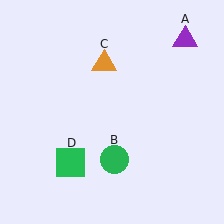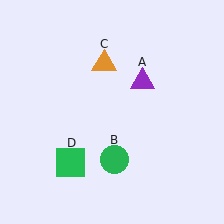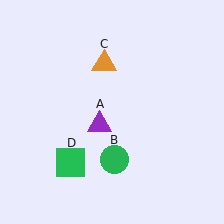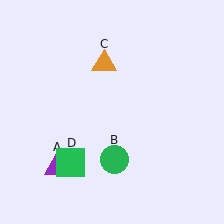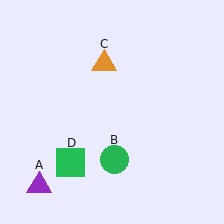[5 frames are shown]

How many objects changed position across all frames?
1 object changed position: purple triangle (object A).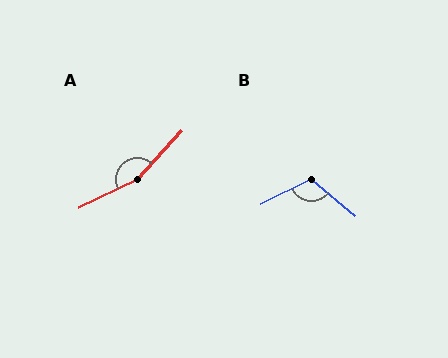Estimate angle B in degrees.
Approximately 113 degrees.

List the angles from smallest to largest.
B (113°), A (158°).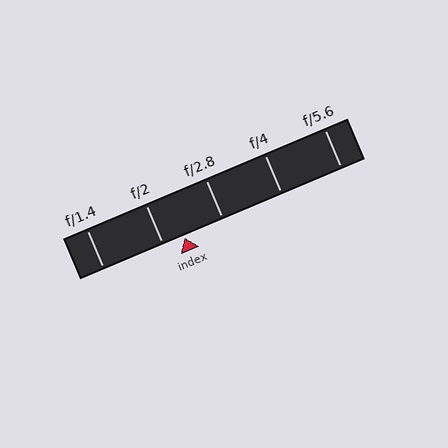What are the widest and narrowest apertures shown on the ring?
The widest aperture shown is f/1.4 and the narrowest is f/5.6.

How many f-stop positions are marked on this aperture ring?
There are 5 f-stop positions marked.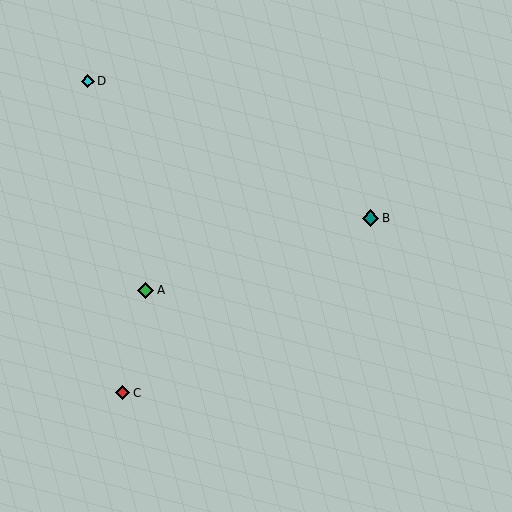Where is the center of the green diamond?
The center of the green diamond is at (146, 290).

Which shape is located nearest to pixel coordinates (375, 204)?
The teal diamond (labeled B) at (371, 218) is nearest to that location.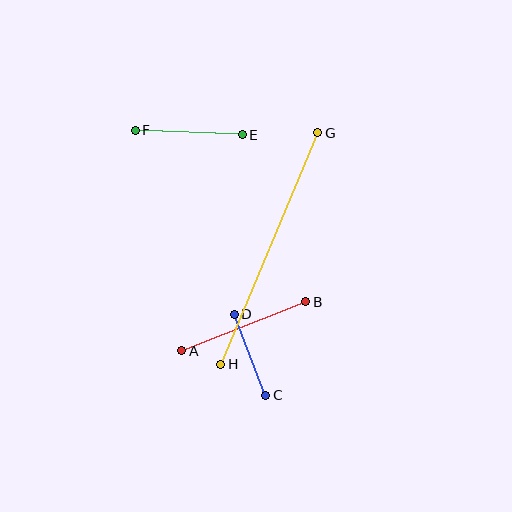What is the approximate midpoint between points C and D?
The midpoint is at approximately (250, 355) pixels.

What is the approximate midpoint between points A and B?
The midpoint is at approximately (244, 326) pixels.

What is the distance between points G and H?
The distance is approximately 251 pixels.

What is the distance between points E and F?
The distance is approximately 107 pixels.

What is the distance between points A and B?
The distance is approximately 133 pixels.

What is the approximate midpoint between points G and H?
The midpoint is at approximately (269, 249) pixels.